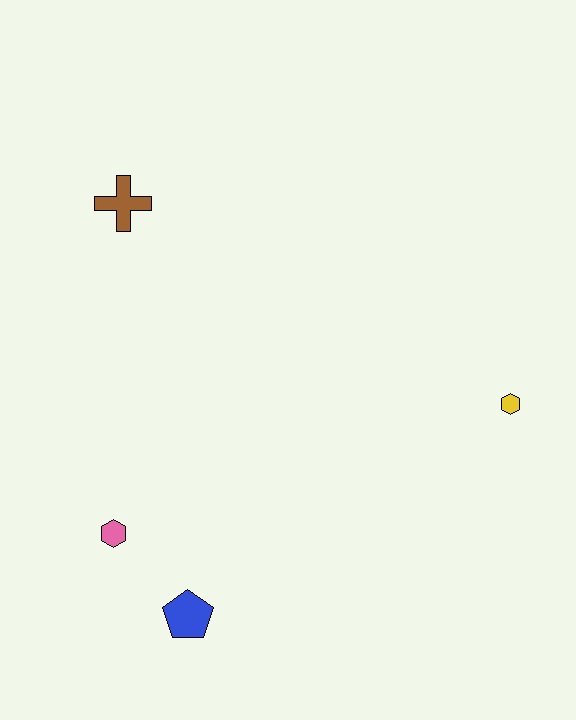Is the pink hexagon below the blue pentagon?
No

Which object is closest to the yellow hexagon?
The blue pentagon is closest to the yellow hexagon.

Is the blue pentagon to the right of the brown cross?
Yes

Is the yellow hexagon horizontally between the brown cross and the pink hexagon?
No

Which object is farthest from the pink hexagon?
The yellow hexagon is farthest from the pink hexagon.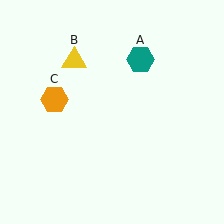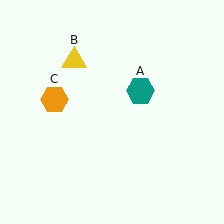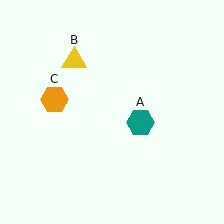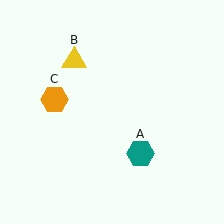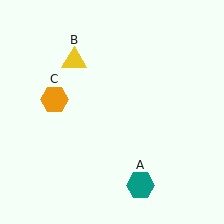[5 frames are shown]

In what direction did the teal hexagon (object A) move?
The teal hexagon (object A) moved down.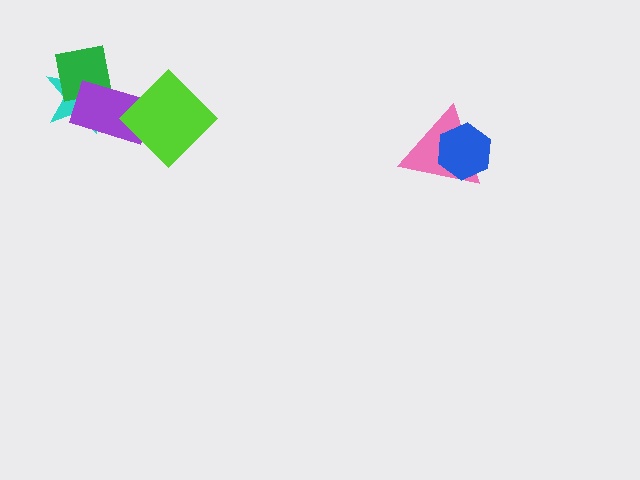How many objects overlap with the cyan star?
2 objects overlap with the cyan star.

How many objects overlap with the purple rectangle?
3 objects overlap with the purple rectangle.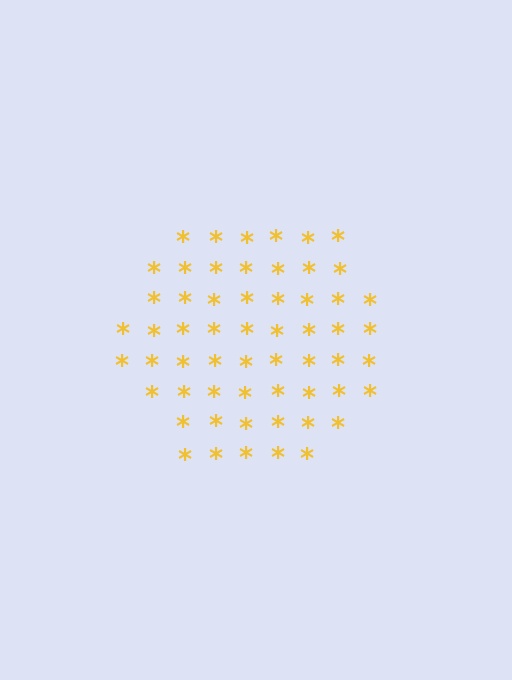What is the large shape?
The large shape is a hexagon.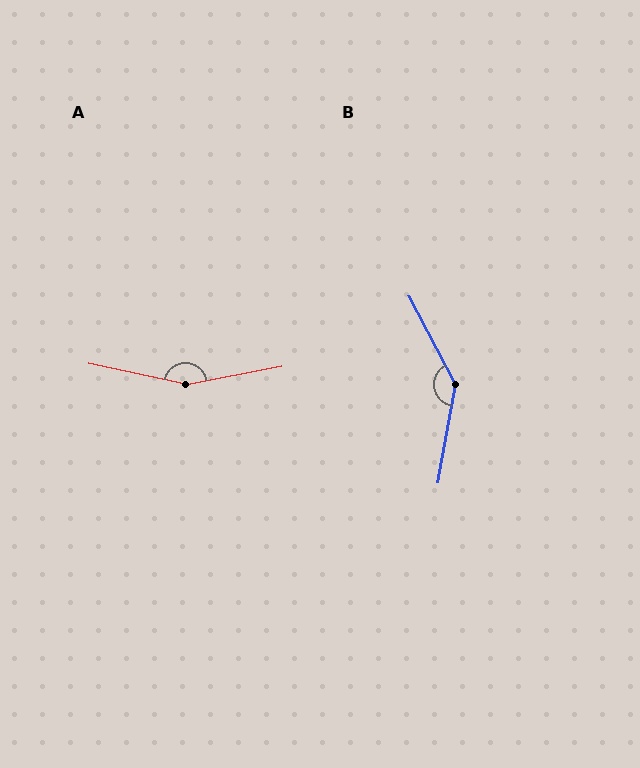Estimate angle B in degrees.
Approximately 142 degrees.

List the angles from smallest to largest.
B (142°), A (157°).